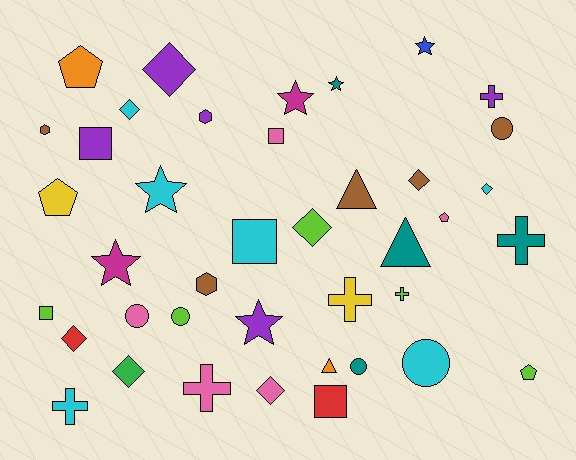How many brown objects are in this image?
There are 5 brown objects.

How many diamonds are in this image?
There are 8 diamonds.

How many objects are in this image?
There are 40 objects.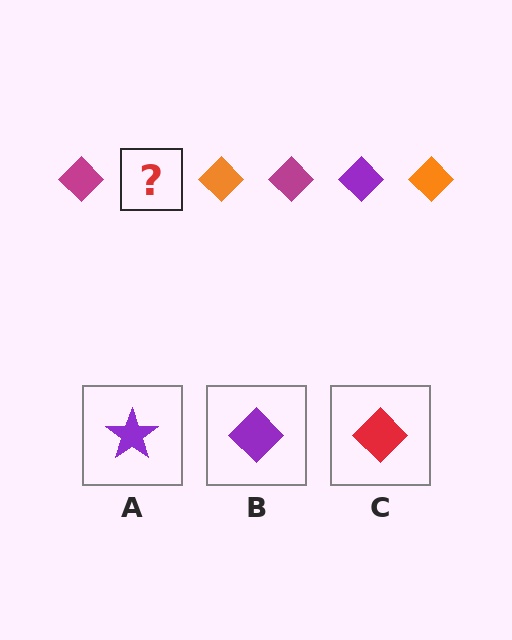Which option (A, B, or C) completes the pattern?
B.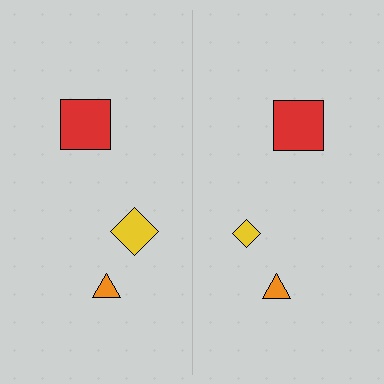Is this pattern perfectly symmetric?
No, the pattern is not perfectly symmetric. The yellow diamond on the right side has a different size than its mirror counterpart.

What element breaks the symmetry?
The yellow diamond on the right side has a different size than its mirror counterpart.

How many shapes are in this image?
There are 6 shapes in this image.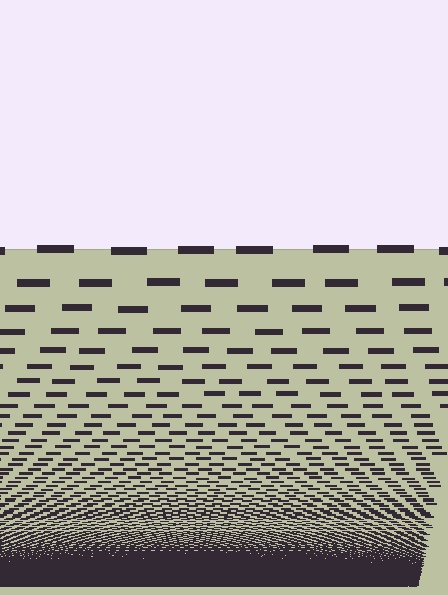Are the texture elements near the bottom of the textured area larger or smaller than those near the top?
Smaller. The gradient is inverted — elements near the bottom are smaller and denser.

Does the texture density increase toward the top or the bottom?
Density increases toward the bottom.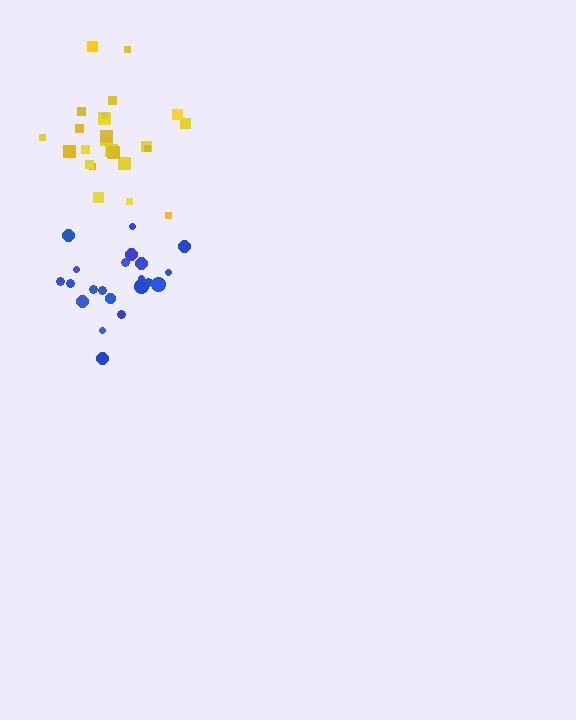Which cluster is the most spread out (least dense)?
Yellow.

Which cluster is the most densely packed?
Blue.